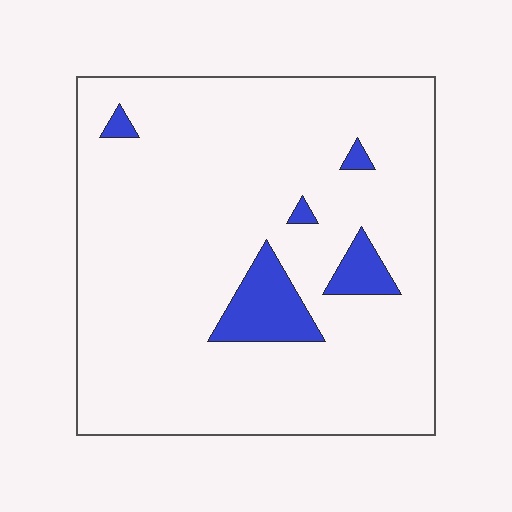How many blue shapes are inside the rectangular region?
5.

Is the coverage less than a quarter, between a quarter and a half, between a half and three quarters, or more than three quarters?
Less than a quarter.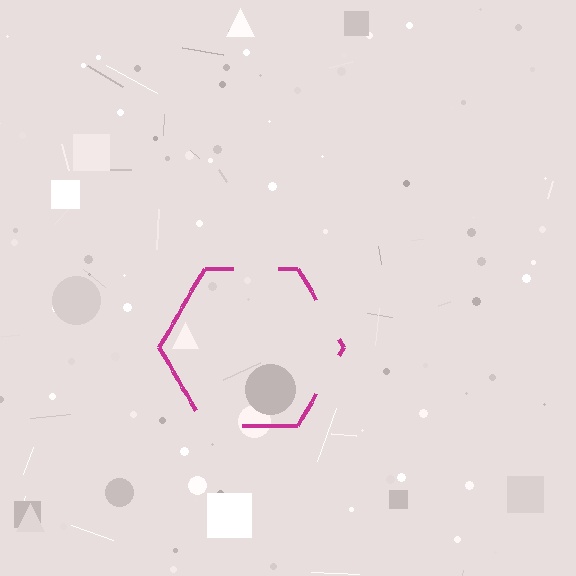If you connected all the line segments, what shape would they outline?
They would outline a hexagon.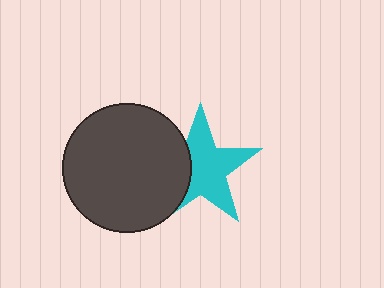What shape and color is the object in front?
The object in front is a dark gray circle.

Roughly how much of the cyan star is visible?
Most of it is visible (roughly 68%).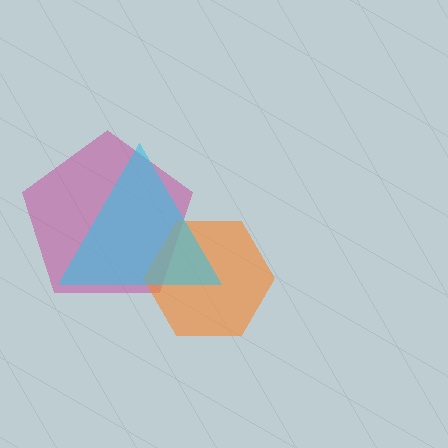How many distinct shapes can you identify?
There are 3 distinct shapes: a magenta pentagon, an orange hexagon, a cyan triangle.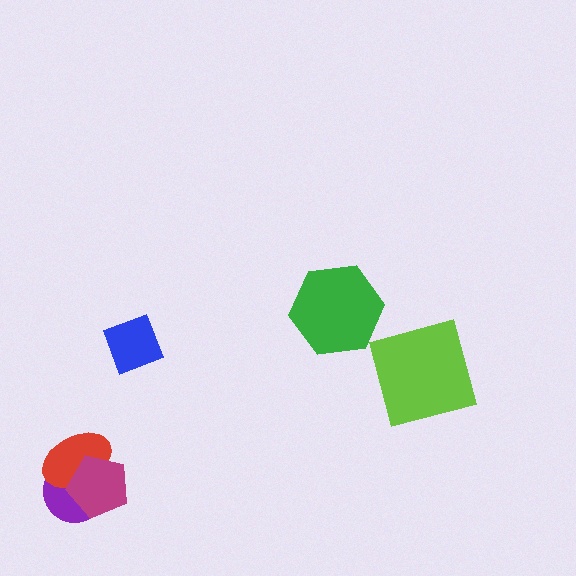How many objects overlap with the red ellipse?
2 objects overlap with the red ellipse.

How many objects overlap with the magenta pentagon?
2 objects overlap with the magenta pentagon.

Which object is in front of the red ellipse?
The magenta pentagon is in front of the red ellipse.